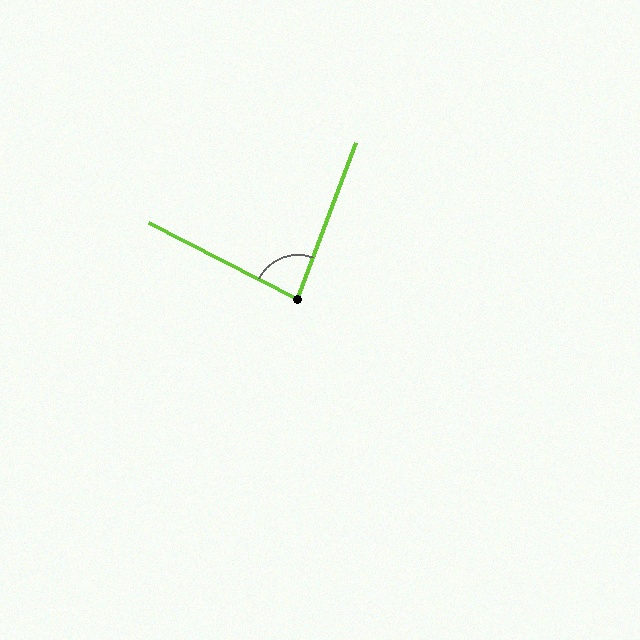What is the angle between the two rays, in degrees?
Approximately 84 degrees.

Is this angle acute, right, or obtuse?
It is acute.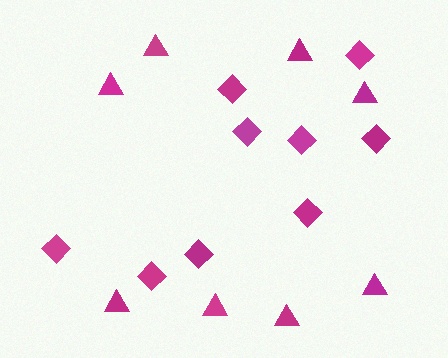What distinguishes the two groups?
There are 2 groups: one group of triangles (8) and one group of diamonds (9).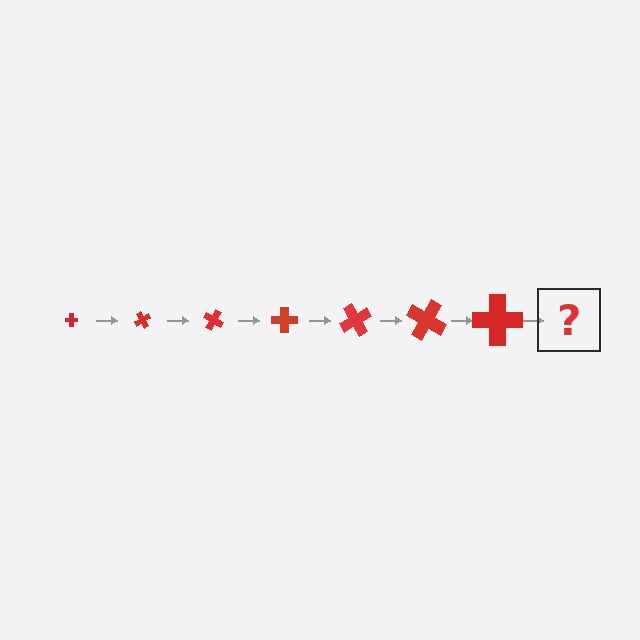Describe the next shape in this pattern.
It should be a cross, larger than the previous one and rotated 420 degrees from the start.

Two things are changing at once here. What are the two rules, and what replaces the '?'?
The two rules are that the cross grows larger each step and it rotates 60 degrees each step. The '?' should be a cross, larger than the previous one and rotated 420 degrees from the start.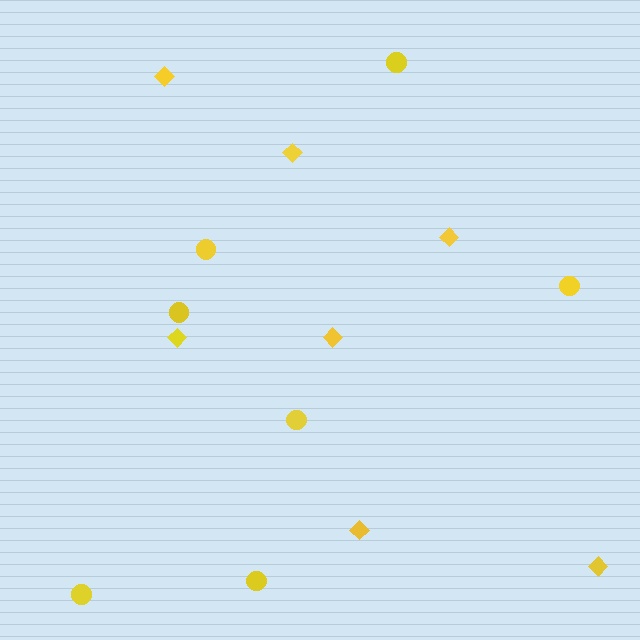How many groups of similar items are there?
There are 2 groups: one group of diamonds (7) and one group of circles (7).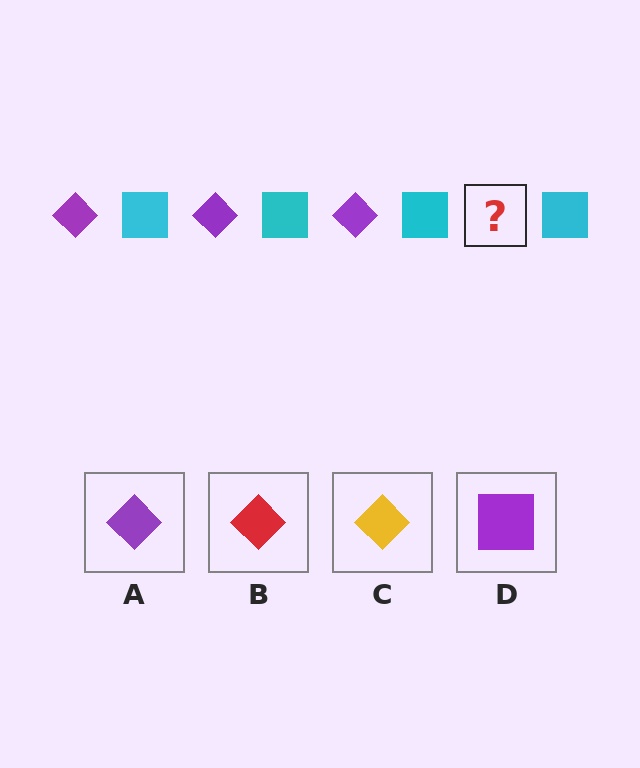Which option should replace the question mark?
Option A.